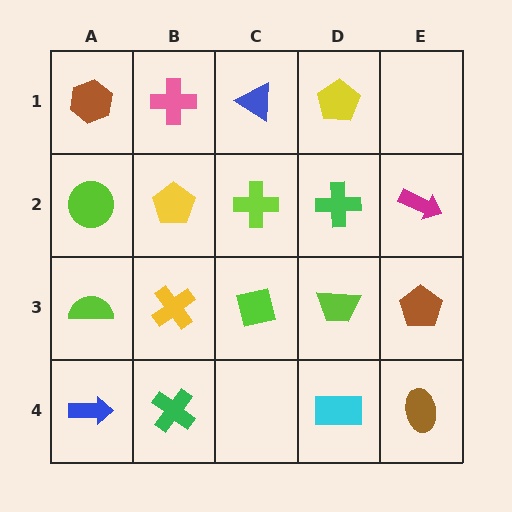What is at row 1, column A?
A brown hexagon.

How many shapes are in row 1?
4 shapes.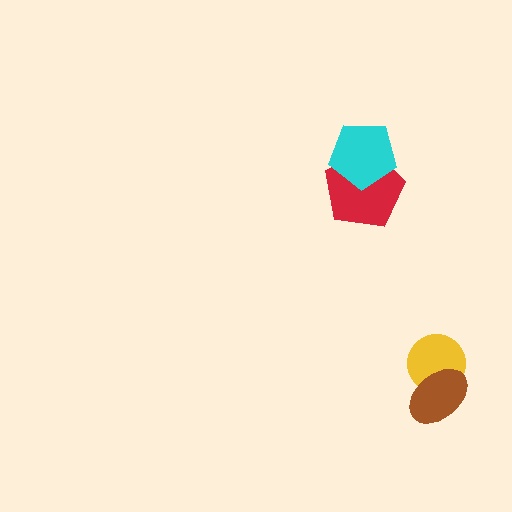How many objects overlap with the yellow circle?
1 object overlaps with the yellow circle.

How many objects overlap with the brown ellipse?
1 object overlaps with the brown ellipse.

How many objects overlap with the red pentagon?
1 object overlaps with the red pentagon.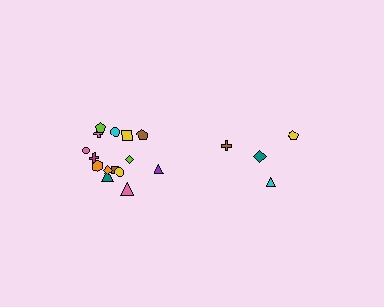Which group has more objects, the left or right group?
The left group.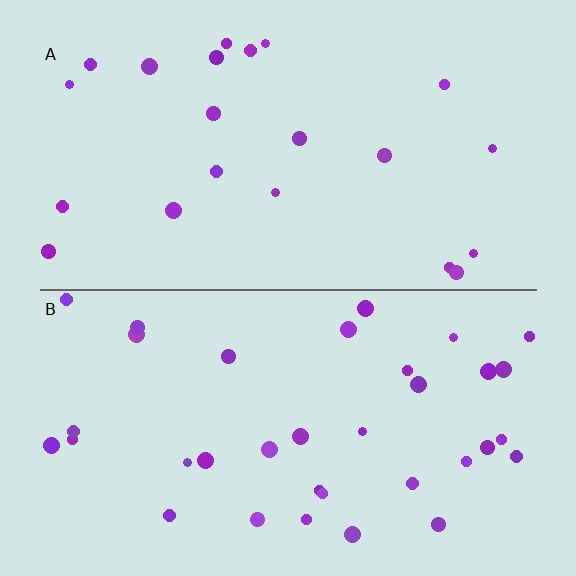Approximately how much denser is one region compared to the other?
Approximately 1.6× — region B over region A.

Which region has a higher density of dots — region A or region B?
B (the bottom).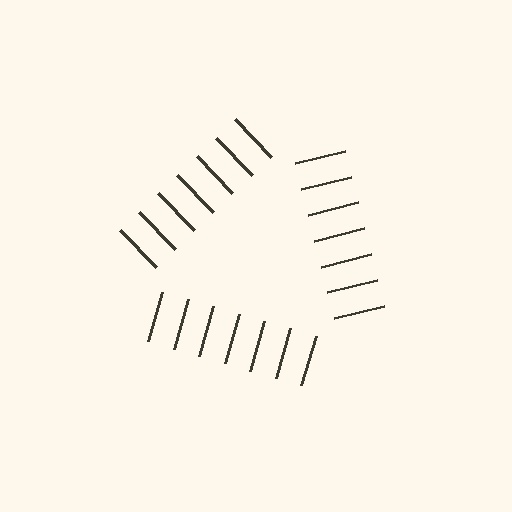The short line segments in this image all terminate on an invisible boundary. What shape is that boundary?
An illusory triangle — the line segments terminate on its edges but no continuous stroke is drawn.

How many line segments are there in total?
21 — 7 along each of the 3 edges.